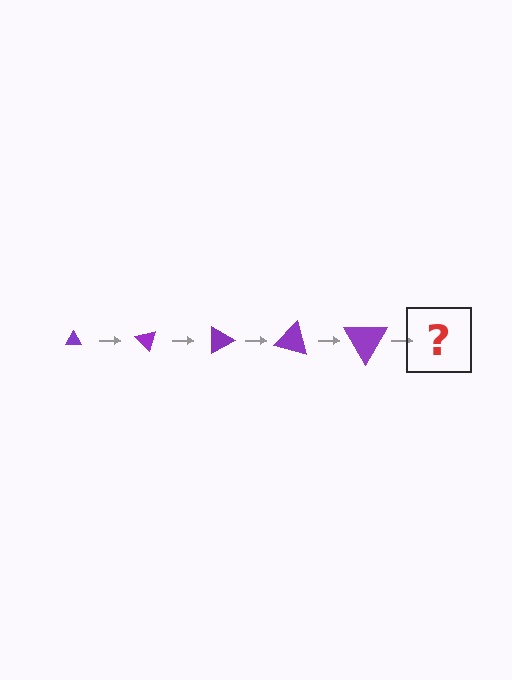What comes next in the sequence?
The next element should be a triangle, larger than the previous one and rotated 225 degrees from the start.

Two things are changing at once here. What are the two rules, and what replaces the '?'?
The two rules are that the triangle grows larger each step and it rotates 45 degrees each step. The '?' should be a triangle, larger than the previous one and rotated 225 degrees from the start.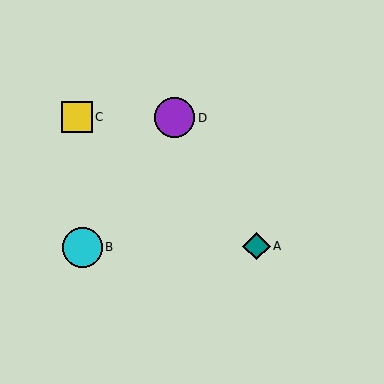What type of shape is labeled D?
Shape D is a purple circle.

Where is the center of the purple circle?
The center of the purple circle is at (175, 118).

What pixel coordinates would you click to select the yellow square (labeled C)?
Click at (77, 117) to select the yellow square C.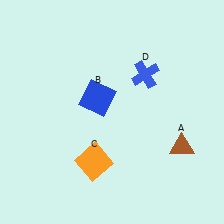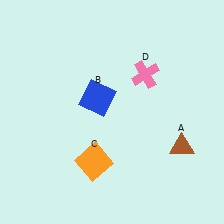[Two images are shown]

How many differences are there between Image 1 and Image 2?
There is 1 difference between the two images.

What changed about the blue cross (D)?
In Image 1, D is blue. In Image 2, it changed to pink.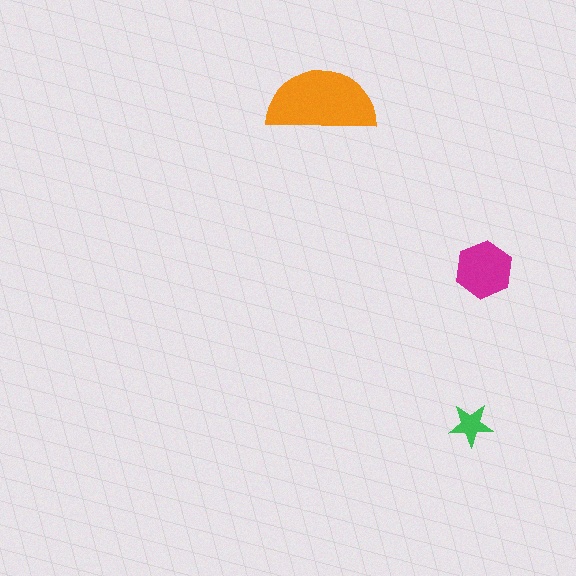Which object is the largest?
The orange semicircle.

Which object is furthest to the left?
The orange semicircle is leftmost.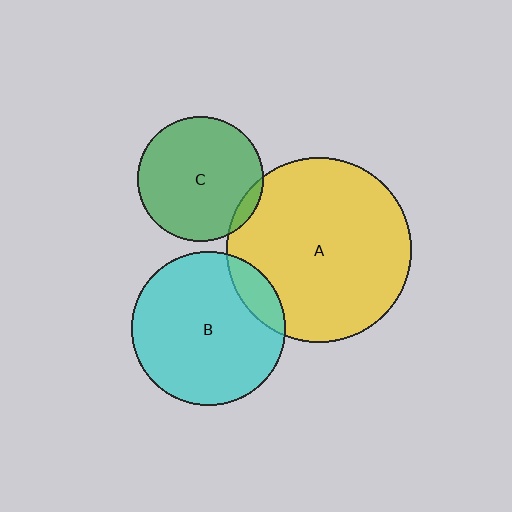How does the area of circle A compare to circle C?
Approximately 2.2 times.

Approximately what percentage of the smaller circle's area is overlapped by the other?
Approximately 10%.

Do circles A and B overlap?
Yes.